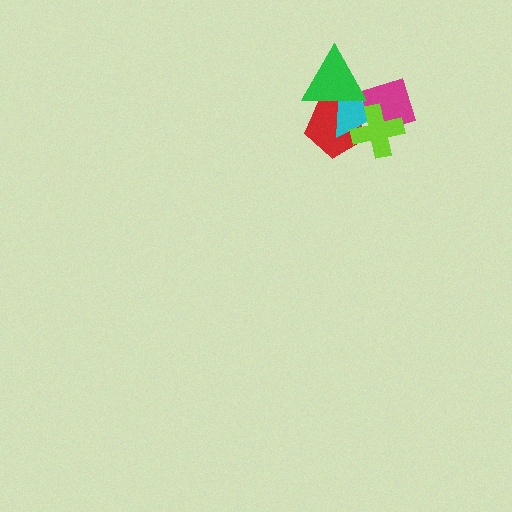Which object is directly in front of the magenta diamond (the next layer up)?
The lime cross is directly in front of the magenta diamond.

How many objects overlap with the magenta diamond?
3 objects overlap with the magenta diamond.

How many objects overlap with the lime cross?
3 objects overlap with the lime cross.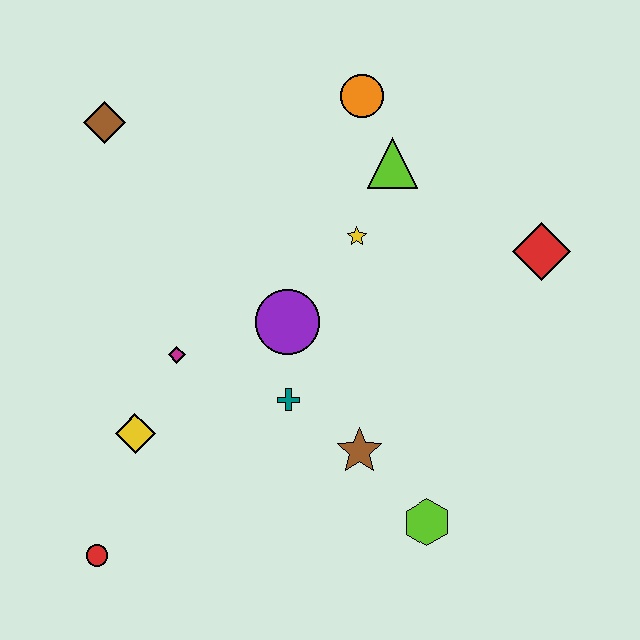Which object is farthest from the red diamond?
The red circle is farthest from the red diamond.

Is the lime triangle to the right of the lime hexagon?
No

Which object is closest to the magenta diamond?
The yellow diamond is closest to the magenta diamond.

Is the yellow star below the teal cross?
No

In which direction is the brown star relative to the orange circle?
The brown star is below the orange circle.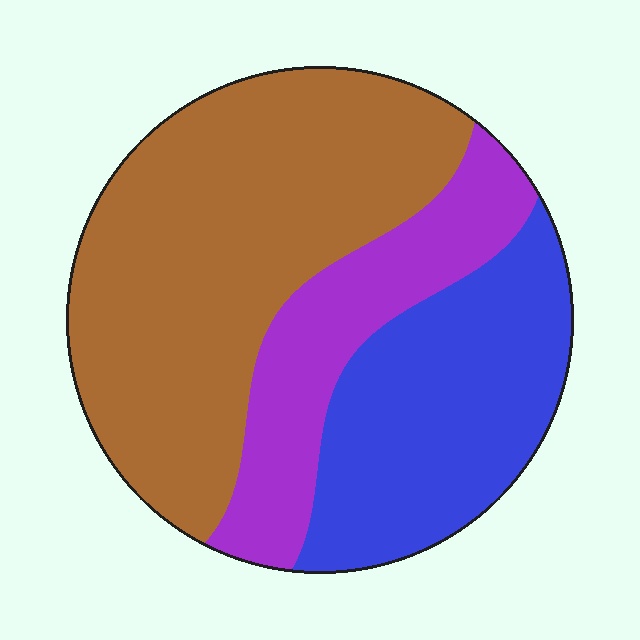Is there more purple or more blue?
Blue.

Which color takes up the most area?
Brown, at roughly 50%.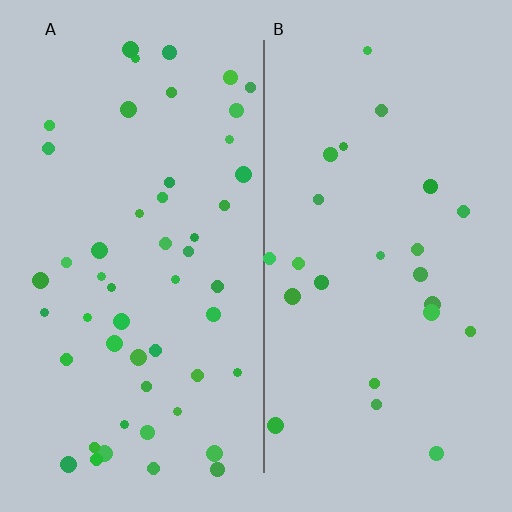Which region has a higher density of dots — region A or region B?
A (the left).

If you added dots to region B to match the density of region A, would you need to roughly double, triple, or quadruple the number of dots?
Approximately double.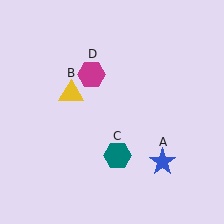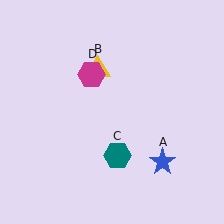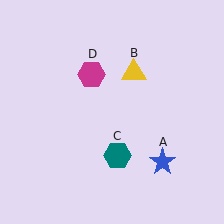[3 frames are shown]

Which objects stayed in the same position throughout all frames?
Blue star (object A) and teal hexagon (object C) and magenta hexagon (object D) remained stationary.